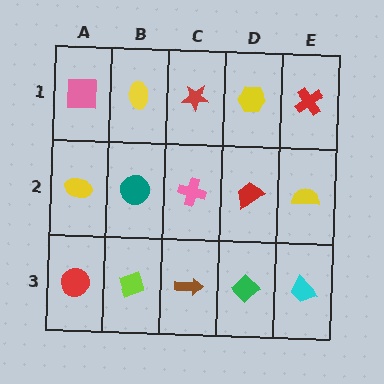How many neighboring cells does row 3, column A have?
2.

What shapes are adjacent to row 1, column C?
A pink cross (row 2, column C), a yellow ellipse (row 1, column B), a yellow hexagon (row 1, column D).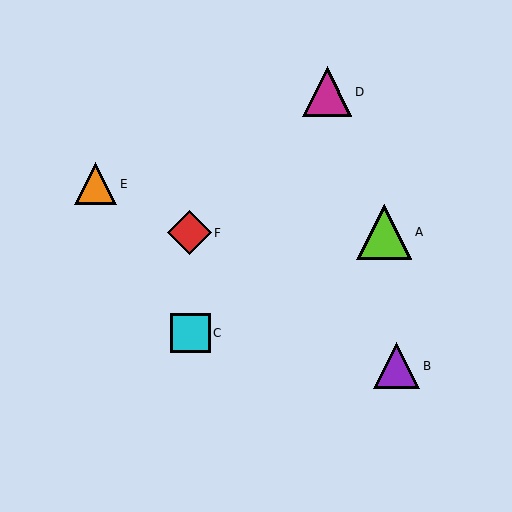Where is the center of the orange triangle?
The center of the orange triangle is at (95, 184).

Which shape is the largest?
The lime triangle (labeled A) is the largest.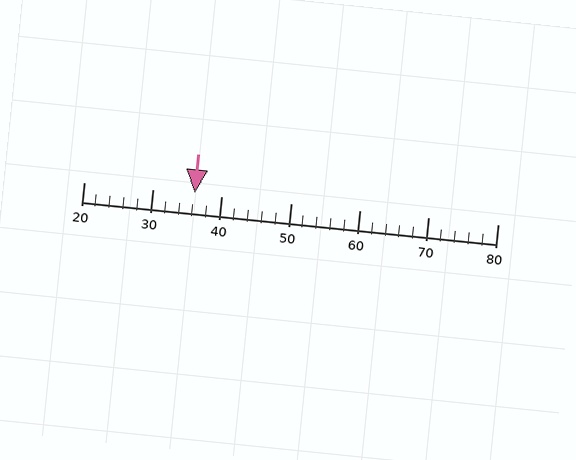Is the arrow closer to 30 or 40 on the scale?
The arrow is closer to 40.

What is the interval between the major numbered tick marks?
The major tick marks are spaced 10 units apart.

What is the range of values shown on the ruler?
The ruler shows values from 20 to 80.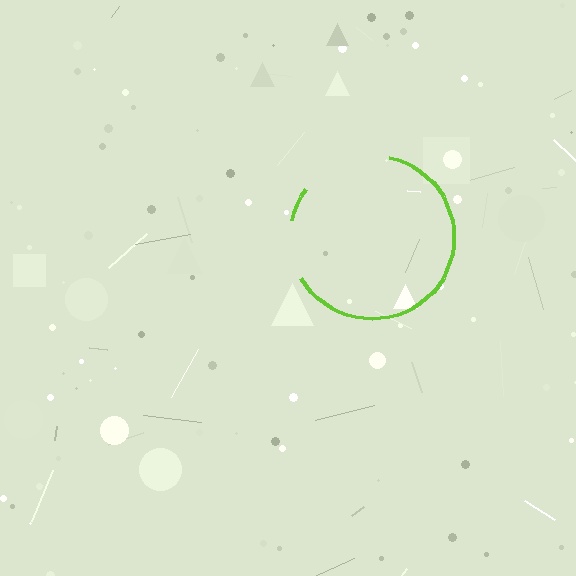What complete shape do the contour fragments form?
The contour fragments form a circle.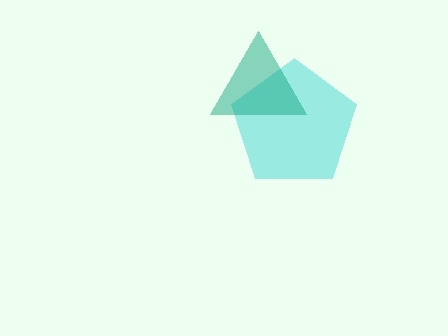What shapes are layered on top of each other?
The layered shapes are: a cyan pentagon, a teal triangle.